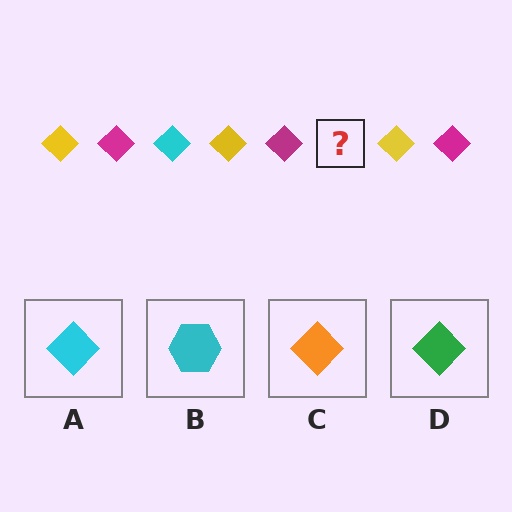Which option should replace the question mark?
Option A.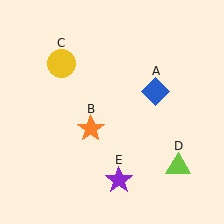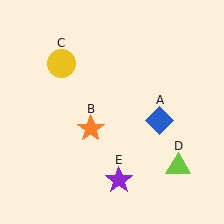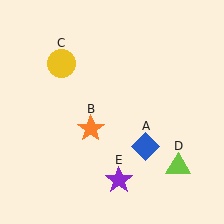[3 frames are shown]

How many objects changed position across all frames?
1 object changed position: blue diamond (object A).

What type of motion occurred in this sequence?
The blue diamond (object A) rotated clockwise around the center of the scene.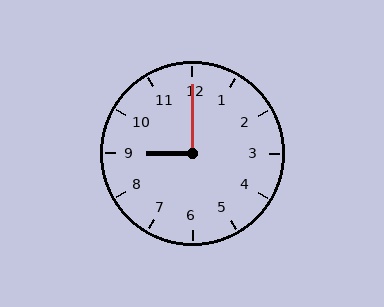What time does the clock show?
9:00.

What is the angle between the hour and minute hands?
Approximately 90 degrees.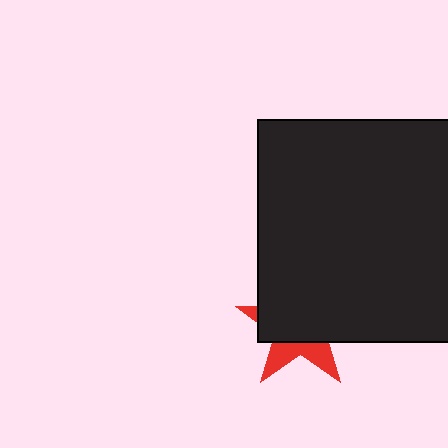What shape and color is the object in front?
The object in front is a black rectangle.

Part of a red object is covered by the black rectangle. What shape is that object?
It is a star.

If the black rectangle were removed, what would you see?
You would see the complete red star.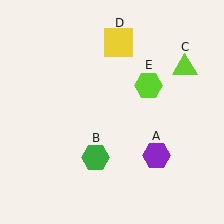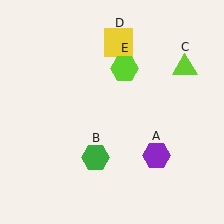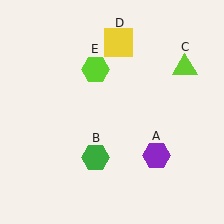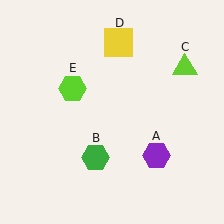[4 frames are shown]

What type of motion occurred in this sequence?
The lime hexagon (object E) rotated counterclockwise around the center of the scene.